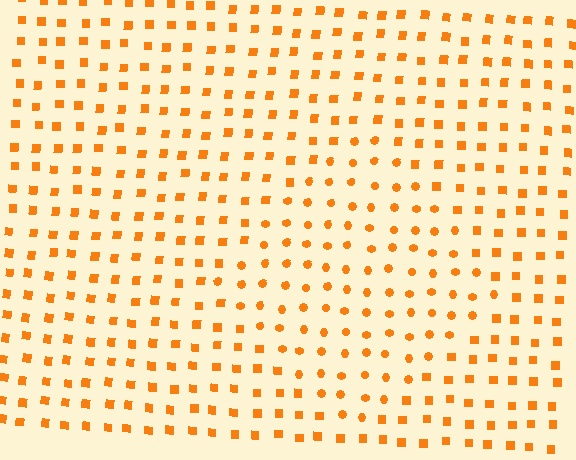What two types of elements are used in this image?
The image uses circles inside the diamond region and squares outside it.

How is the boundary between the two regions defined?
The boundary is defined by a change in element shape: circles inside vs. squares outside. All elements share the same color and spacing.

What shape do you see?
I see a diamond.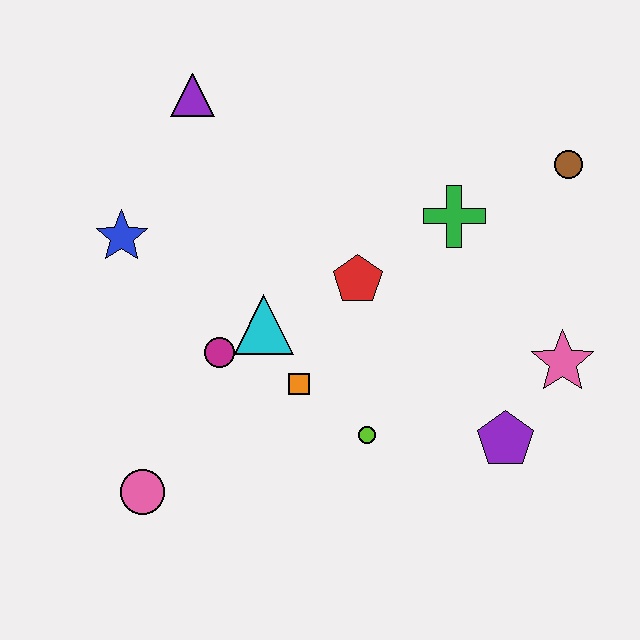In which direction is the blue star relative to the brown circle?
The blue star is to the left of the brown circle.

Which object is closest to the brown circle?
The green cross is closest to the brown circle.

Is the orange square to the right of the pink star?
No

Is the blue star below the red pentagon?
No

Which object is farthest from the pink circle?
The brown circle is farthest from the pink circle.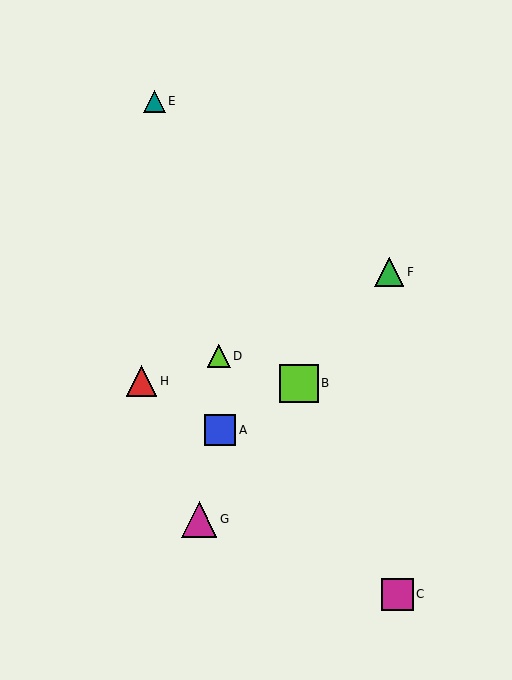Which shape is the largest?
The lime square (labeled B) is the largest.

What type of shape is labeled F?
Shape F is a green triangle.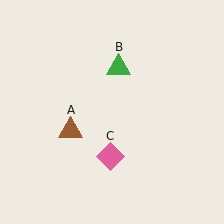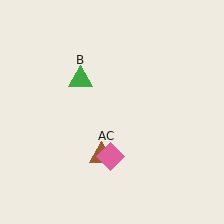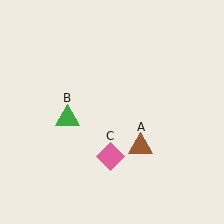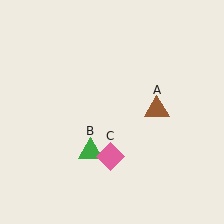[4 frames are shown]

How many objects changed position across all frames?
2 objects changed position: brown triangle (object A), green triangle (object B).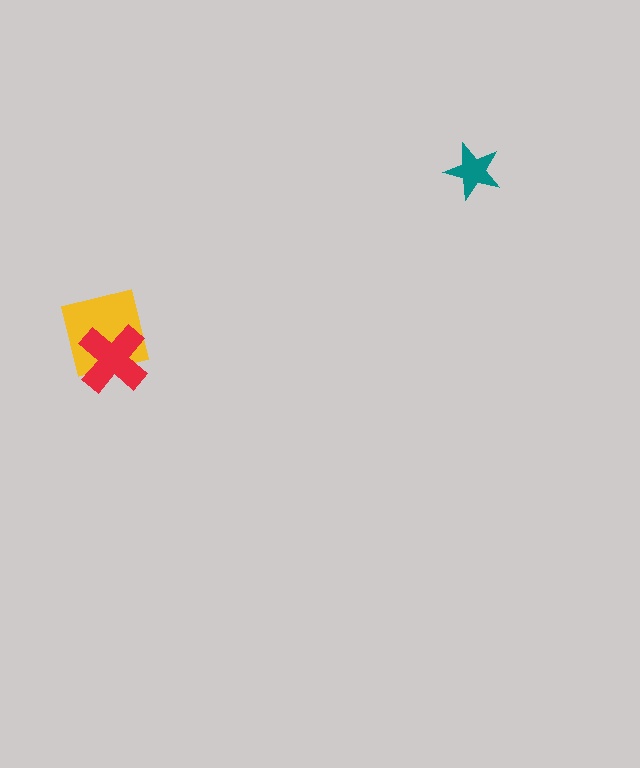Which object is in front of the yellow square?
The red cross is in front of the yellow square.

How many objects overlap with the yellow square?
1 object overlaps with the yellow square.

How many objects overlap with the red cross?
1 object overlaps with the red cross.